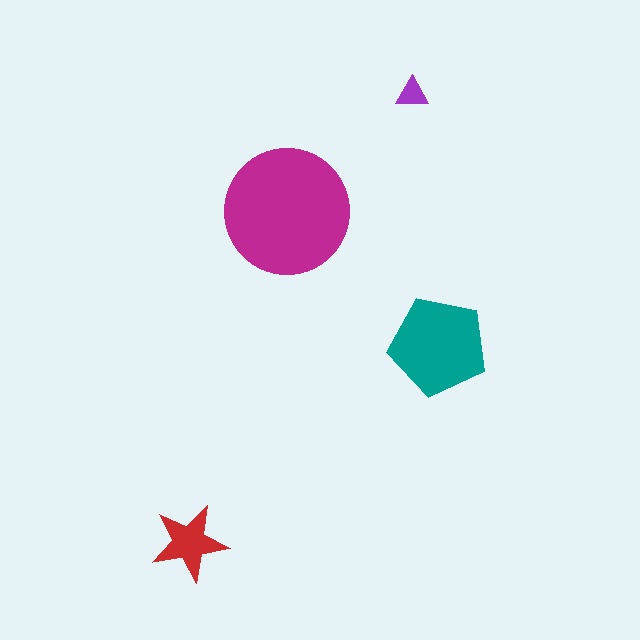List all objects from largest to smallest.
The magenta circle, the teal pentagon, the red star, the purple triangle.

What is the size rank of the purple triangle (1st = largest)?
4th.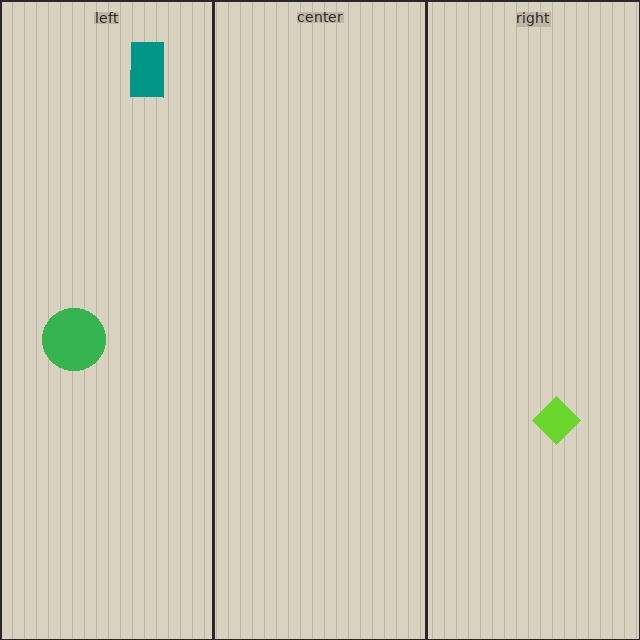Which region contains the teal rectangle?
The left region.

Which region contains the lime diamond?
The right region.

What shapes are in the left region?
The teal rectangle, the green circle.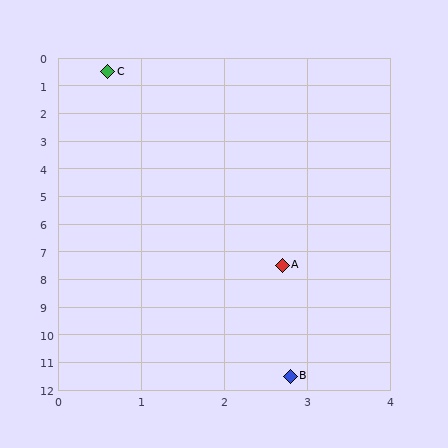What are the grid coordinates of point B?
Point B is at approximately (2.8, 11.5).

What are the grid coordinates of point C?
Point C is at approximately (0.6, 0.5).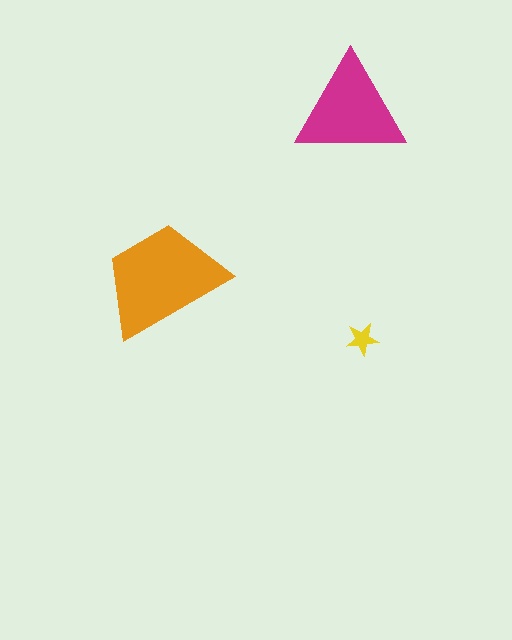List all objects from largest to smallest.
The orange trapezoid, the magenta triangle, the yellow star.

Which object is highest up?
The magenta triangle is topmost.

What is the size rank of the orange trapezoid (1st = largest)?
1st.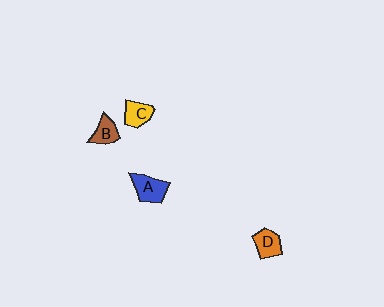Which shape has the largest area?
Shape A (blue).